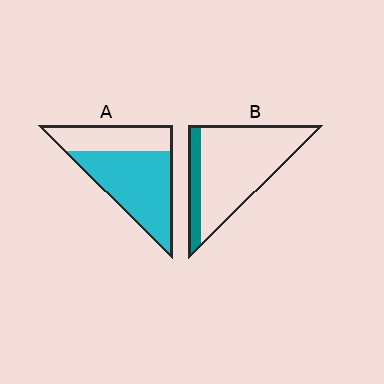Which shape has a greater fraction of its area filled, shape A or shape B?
Shape A.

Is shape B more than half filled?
No.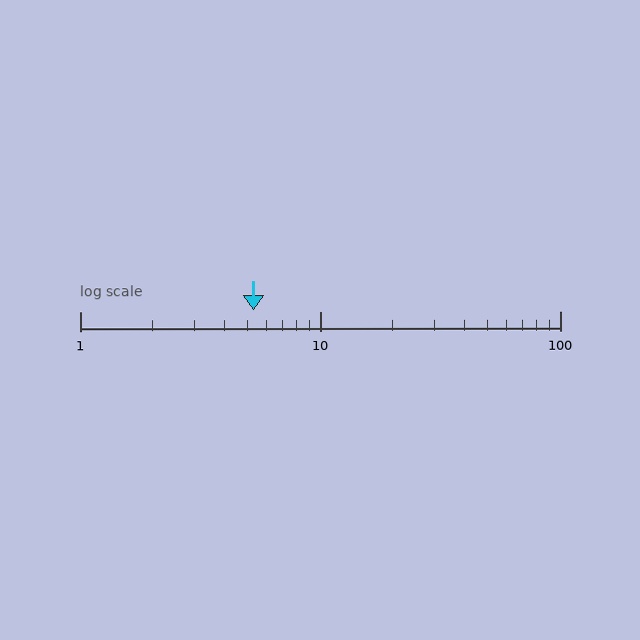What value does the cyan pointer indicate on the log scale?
The pointer indicates approximately 5.3.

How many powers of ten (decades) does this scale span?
The scale spans 2 decades, from 1 to 100.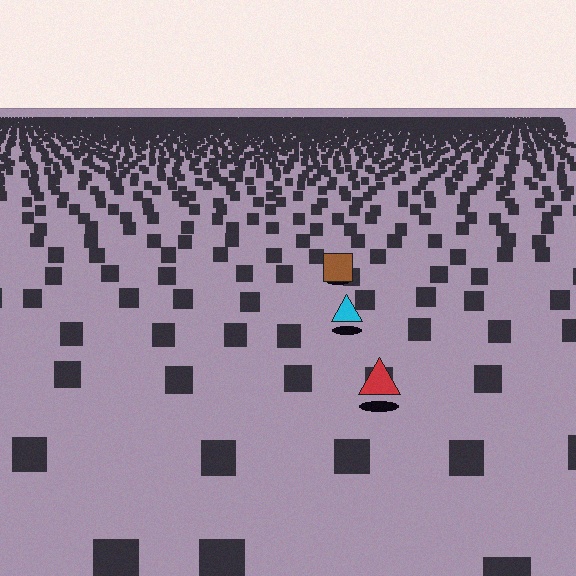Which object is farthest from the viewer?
The brown square is farthest from the viewer. It appears smaller and the ground texture around it is denser.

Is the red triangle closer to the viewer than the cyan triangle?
Yes. The red triangle is closer — you can tell from the texture gradient: the ground texture is coarser near it.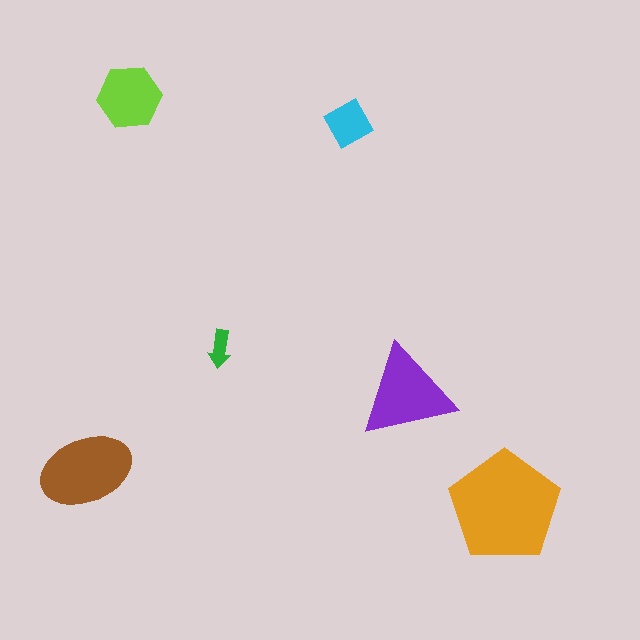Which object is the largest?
The orange pentagon.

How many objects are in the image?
There are 6 objects in the image.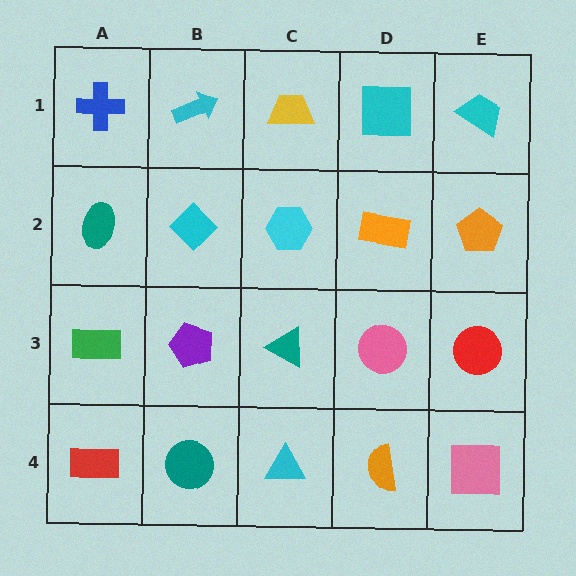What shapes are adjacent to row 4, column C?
A teal triangle (row 3, column C), a teal circle (row 4, column B), an orange semicircle (row 4, column D).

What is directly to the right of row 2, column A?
A cyan diamond.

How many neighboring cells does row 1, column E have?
2.